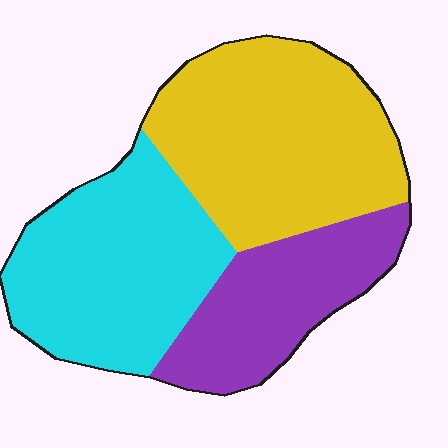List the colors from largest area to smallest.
From largest to smallest: yellow, cyan, purple.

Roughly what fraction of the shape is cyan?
Cyan covers 36% of the shape.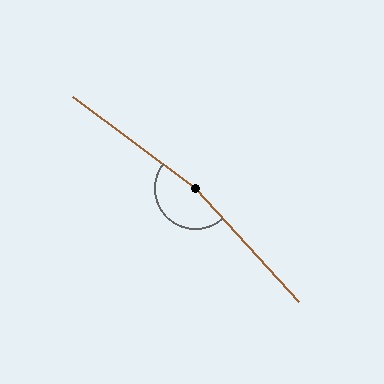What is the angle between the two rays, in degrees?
Approximately 169 degrees.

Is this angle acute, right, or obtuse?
It is obtuse.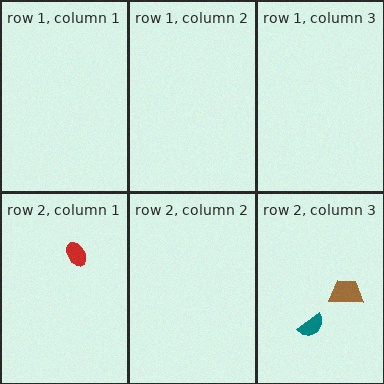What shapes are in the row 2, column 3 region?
The teal semicircle, the brown trapezoid.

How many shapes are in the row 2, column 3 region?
2.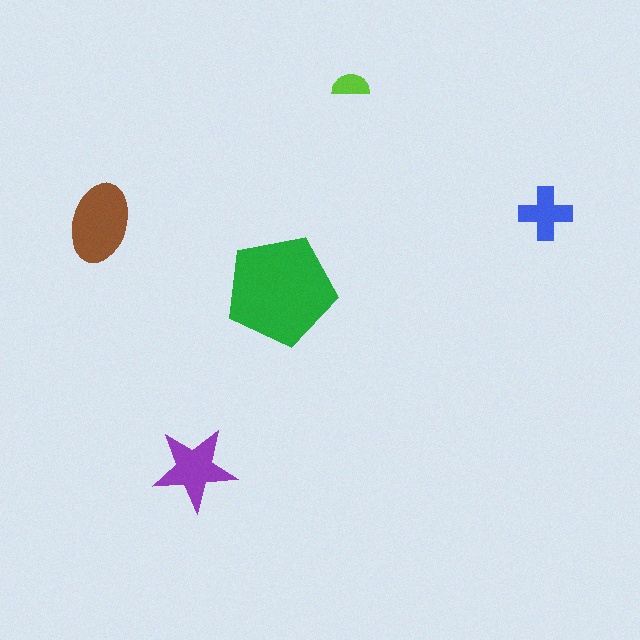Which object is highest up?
The lime semicircle is topmost.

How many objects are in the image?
There are 5 objects in the image.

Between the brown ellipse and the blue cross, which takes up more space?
The brown ellipse.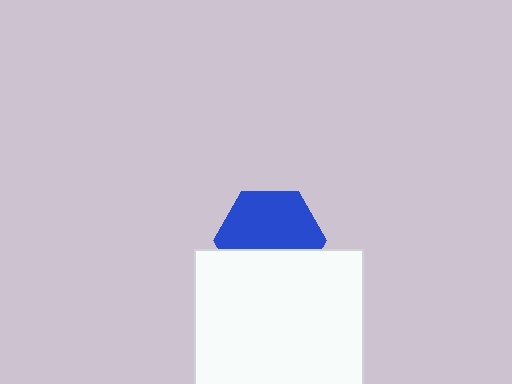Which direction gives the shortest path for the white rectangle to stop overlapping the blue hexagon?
Moving down gives the shortest separation.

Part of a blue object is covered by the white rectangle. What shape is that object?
It is a hexagon.